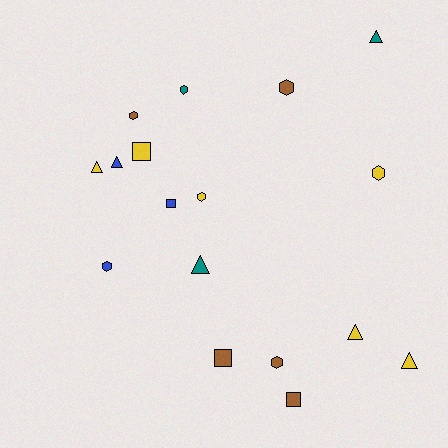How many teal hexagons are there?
There is 1 teal hexagon.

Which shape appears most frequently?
Hexagon, with 7 objects.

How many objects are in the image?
There are 17 objects.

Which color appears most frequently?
Yellow, with 6 objects.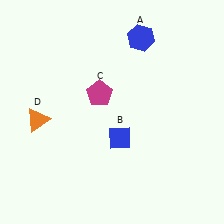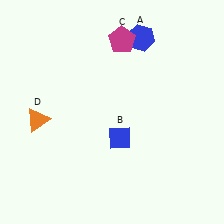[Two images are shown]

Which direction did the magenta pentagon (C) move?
The magenta pentagon (C) moved up.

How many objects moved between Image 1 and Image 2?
1 object moved between the two images.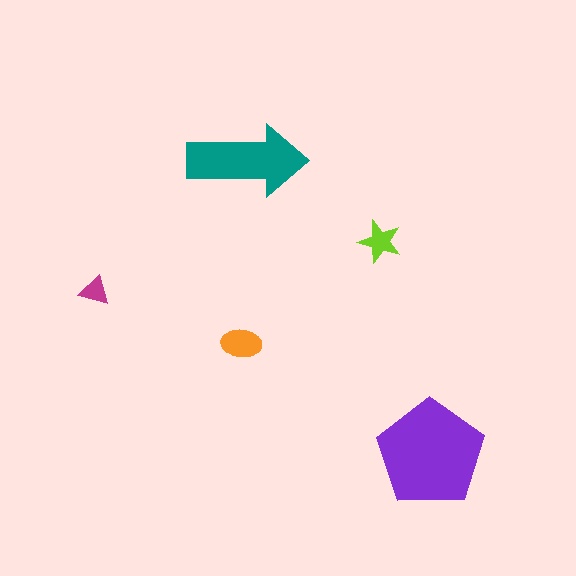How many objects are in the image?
There are 5 objects in the image.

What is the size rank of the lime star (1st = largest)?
4th.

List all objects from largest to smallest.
The purple pentagon, the teal arrow, the orange ellipse, the lime star, the magenta triangle.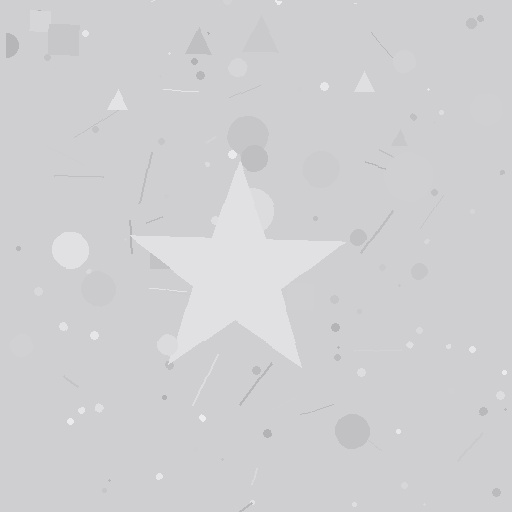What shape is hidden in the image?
A star is hidden in the image.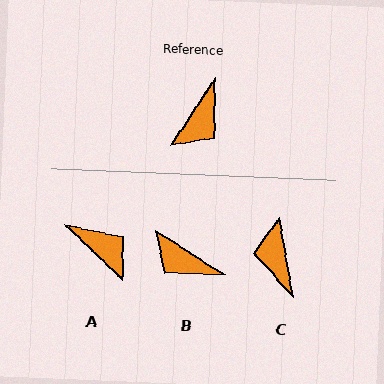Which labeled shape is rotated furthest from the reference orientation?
C, about 136 degrees away.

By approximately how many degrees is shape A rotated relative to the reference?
Approximately 79 degrees counter-clockwise.